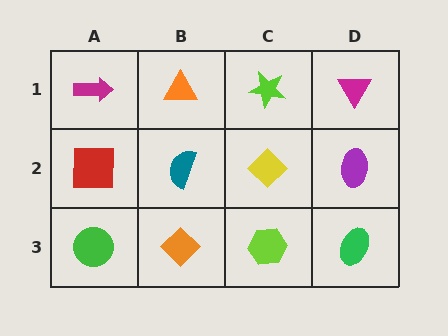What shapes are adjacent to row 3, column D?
A purple ellipse (row 2, column D), a lime hexagon (row 3, column C).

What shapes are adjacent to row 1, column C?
A yellow diamond (row 2, column C), an orange triangle (row 1, column B), a magenta triangle (row 1, column D).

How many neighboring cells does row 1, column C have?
3.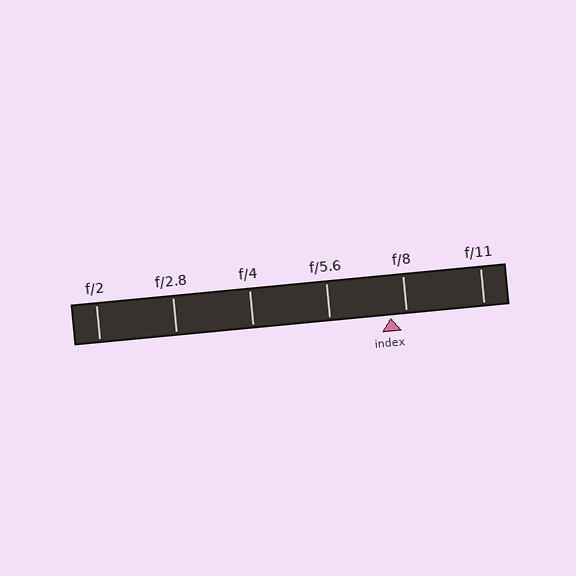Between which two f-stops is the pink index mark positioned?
The index mark is between f/5.6 and f/8.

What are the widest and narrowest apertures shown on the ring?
The widest aperture shown is f/2 and the narrowest is f/11.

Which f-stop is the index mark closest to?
The index mark is closest to f/8.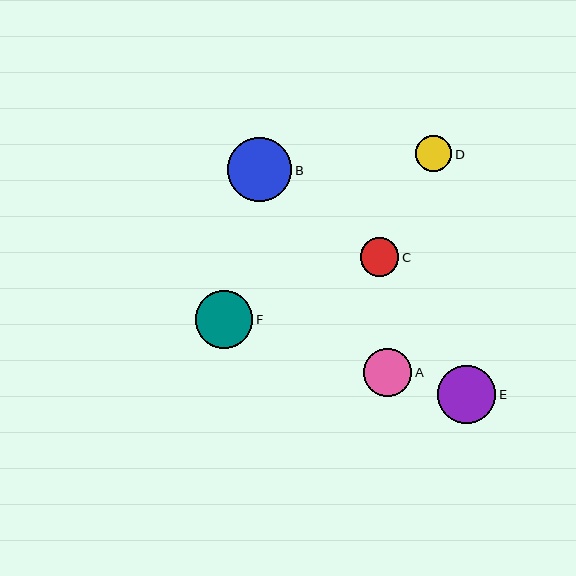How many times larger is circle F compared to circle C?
Circle F is approximately 1.5 times the size of circle C.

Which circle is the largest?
Circle B is the largest with a size of approximately 64 pixels.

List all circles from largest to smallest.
From largest to smallest: B, E, F, A, C, D.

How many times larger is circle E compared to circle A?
Circle E is approximately 1.2 times the size of circle A.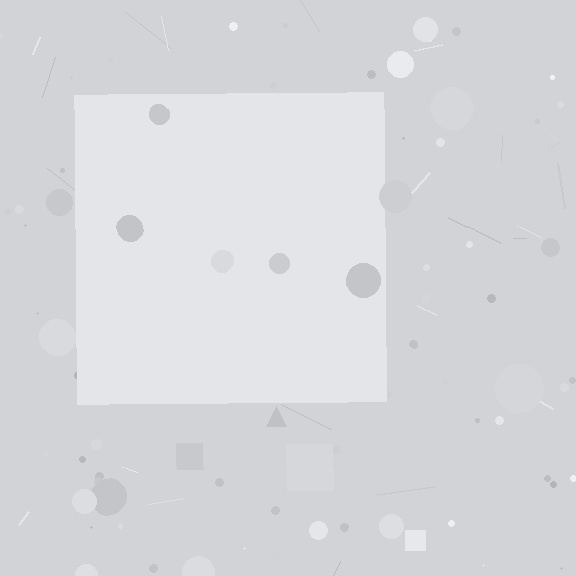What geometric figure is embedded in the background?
A square is embedded in the background.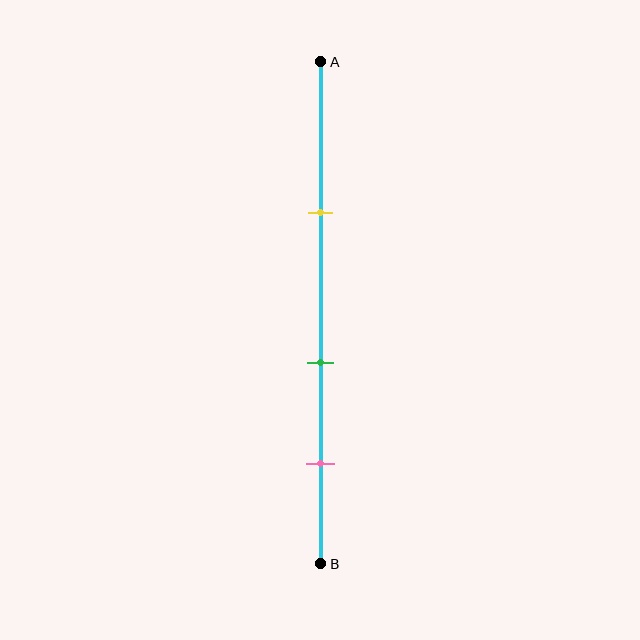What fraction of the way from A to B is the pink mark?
The pink mark is approximately 80% (0.8) of the way from A to B.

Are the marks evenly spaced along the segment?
Yes, the marks are approximately evenly spaced.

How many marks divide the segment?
There are 3 marks dividing the segment.